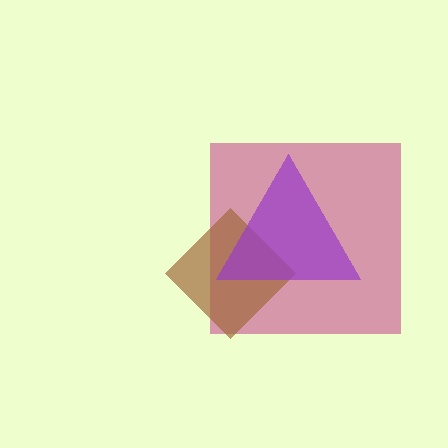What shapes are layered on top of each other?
The layered shapes are: a magenta square, a brown diamond, a purple triangle.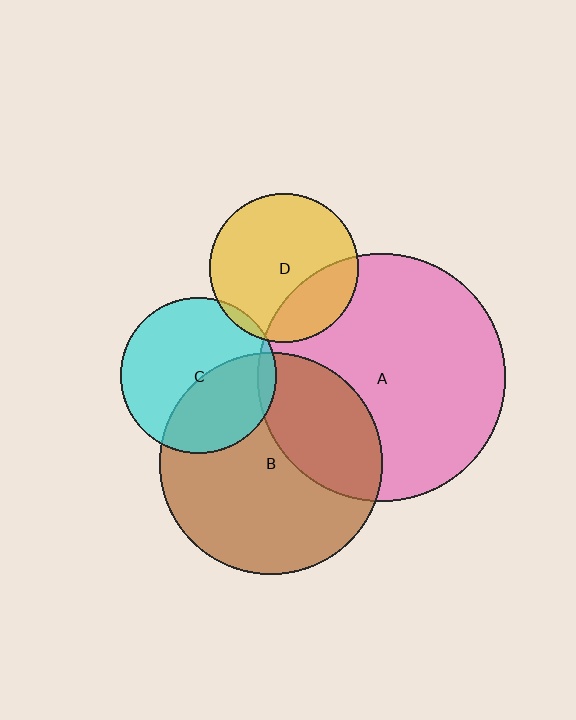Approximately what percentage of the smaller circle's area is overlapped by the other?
Approximately 25%.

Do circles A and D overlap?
Yes.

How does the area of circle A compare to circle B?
Approximately 1.2 times.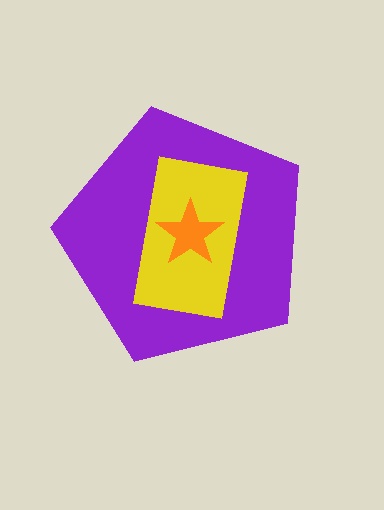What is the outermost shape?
The purple pentagon.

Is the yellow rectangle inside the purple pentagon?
Yes.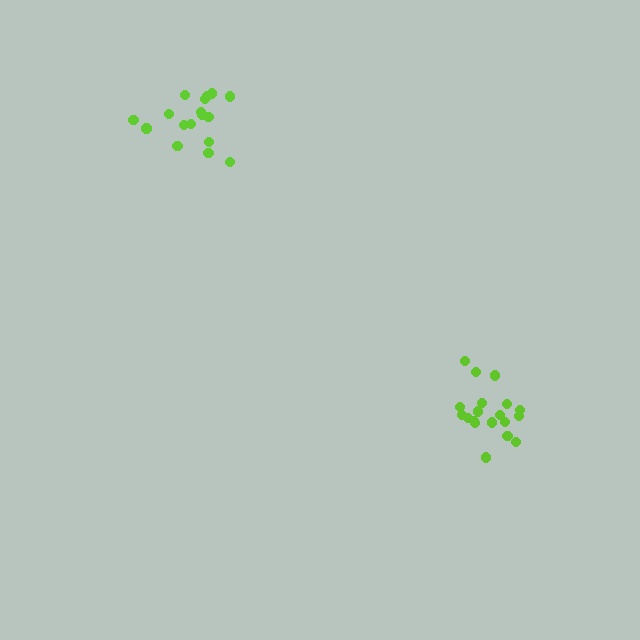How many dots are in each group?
Group 1: 19 dots, Group 2: 17 dots (36 total).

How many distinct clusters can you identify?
There are 2 distinct clusters.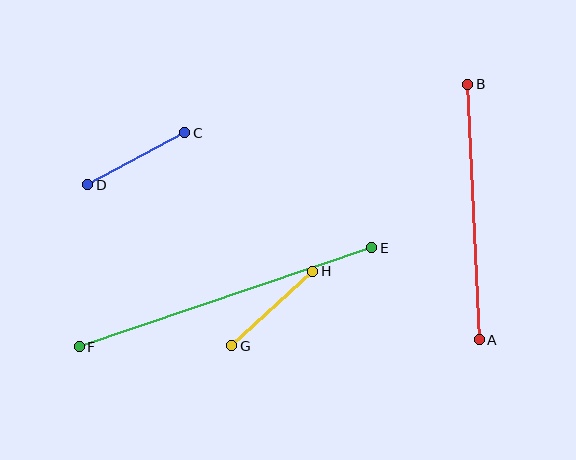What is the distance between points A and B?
The distance is approximately 256 pixels.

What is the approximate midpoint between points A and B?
The midpoint is at approximately (473, 212) pixels.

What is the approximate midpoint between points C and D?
The midpoint is at approximately (136, 159) pixels.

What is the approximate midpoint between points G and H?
The midpoint is at approximately (272, 308) pixels.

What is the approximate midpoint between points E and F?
The midpoint is at approximately (225, 297) pixels.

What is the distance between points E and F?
The distance is approximately 309 pixels.